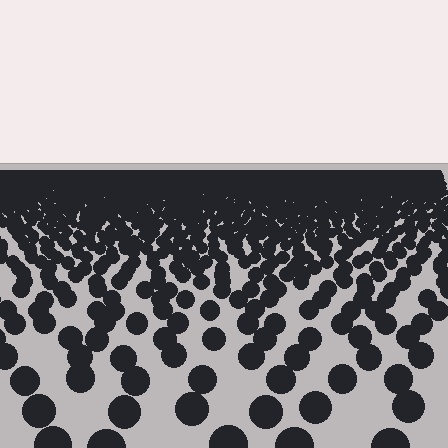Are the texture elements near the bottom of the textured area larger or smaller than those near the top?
Larger. Near the bottom, elements are closer to the viewer and appear at a bigger on-screen size.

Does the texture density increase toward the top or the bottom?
Density increases toward the top.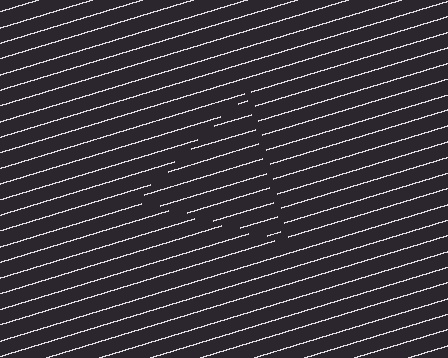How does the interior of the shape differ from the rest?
The interior of the shape contains the same grating, shifted by half a period — the contour is defined by the phase discontinuity where line-ends from the inner and outer gratings abut.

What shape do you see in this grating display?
An illusory triangle. The interior of the shape contains the same grating, shifted by half a period — the contour is defined by the phase discontinuity where line-ends from the inner and outer gratings abut.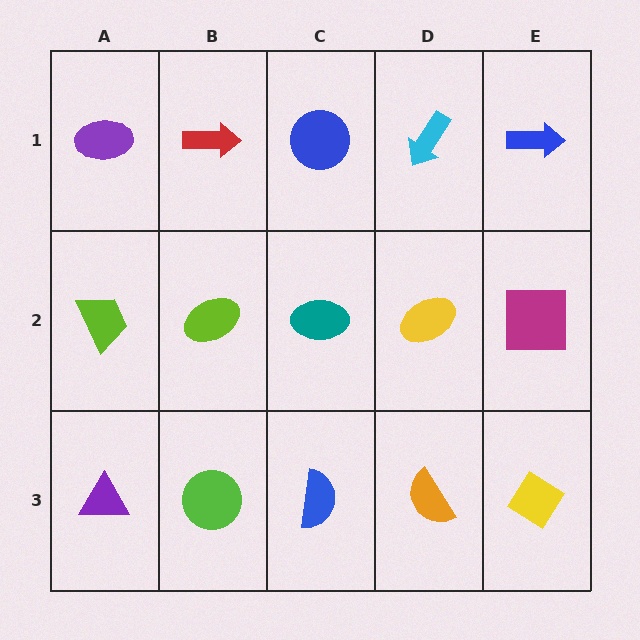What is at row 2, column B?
A lime ellipse.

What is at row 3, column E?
A yellow diamond.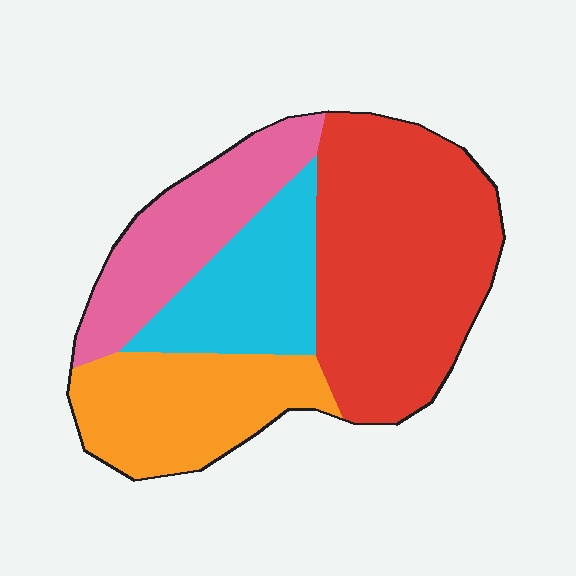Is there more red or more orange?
Red.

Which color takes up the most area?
Red, at roughly 40%.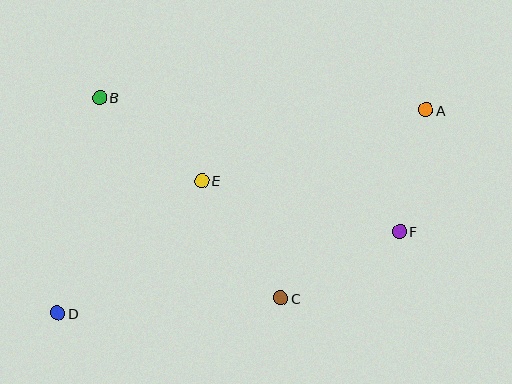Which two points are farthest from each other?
Points A and D are farthest from each other.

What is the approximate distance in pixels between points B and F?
The distance between B and F is approximately 328 pixels.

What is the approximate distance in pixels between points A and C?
The distance between A and C is approximately 237 pixels.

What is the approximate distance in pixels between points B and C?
The distance between B and C is approximately 270 pixels.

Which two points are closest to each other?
Points A and F are closest to each other.